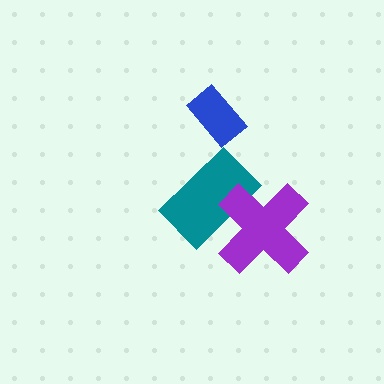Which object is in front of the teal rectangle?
The purple cross is in front of the teal rectangle.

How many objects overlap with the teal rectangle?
1 object overlaps with the teal rectangle.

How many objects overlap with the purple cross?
1 object overlaps with the purple cross.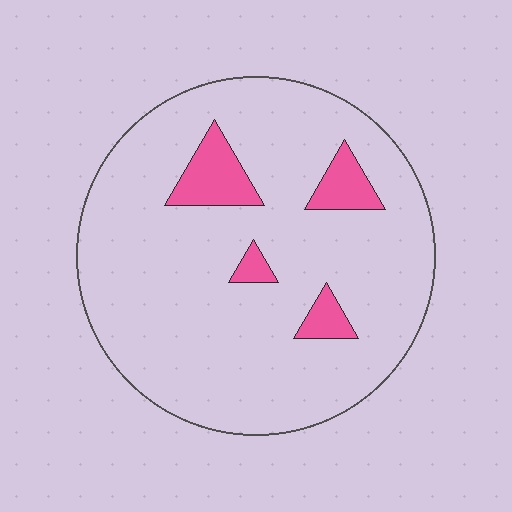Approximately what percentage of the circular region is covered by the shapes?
Approximately 10%.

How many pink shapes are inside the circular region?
4.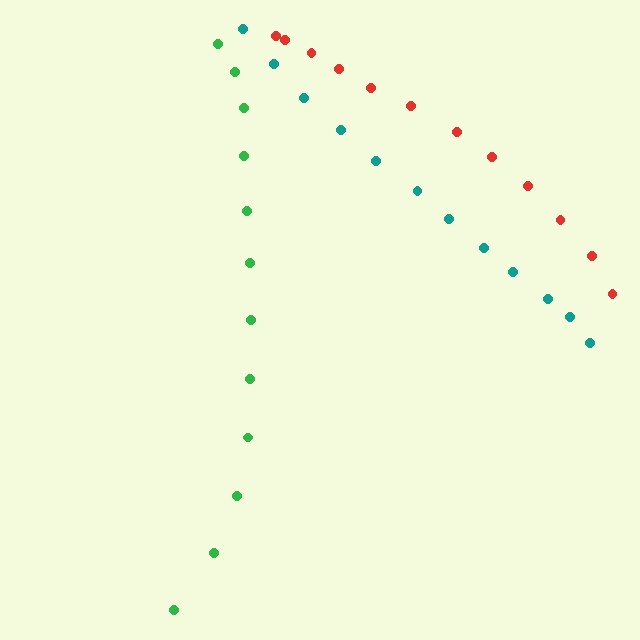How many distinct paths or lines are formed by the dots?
There are 3 distinct paths.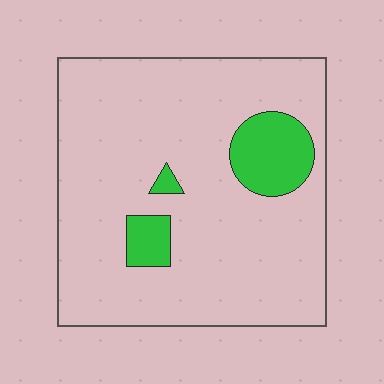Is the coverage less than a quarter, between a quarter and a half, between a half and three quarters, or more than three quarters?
Less than a quarter.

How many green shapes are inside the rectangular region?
3.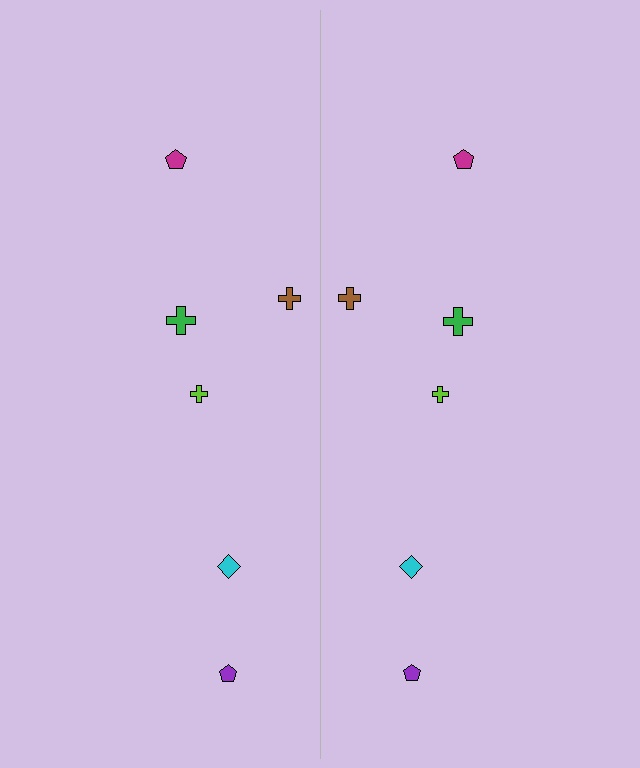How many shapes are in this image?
There are 12 shapes in this image.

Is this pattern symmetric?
Yes, this pattern has bilateral (reflection) symmetry.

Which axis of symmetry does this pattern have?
The pattern has a vertical axis of symmetry running through the center of the image.